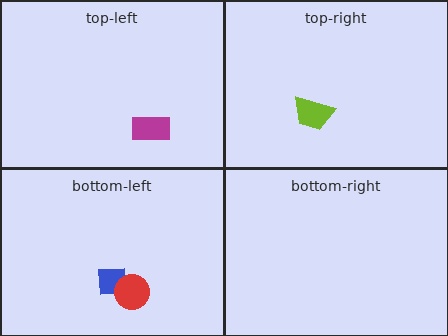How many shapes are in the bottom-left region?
2.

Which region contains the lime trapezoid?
The top-right region.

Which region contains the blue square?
The bottom-left region.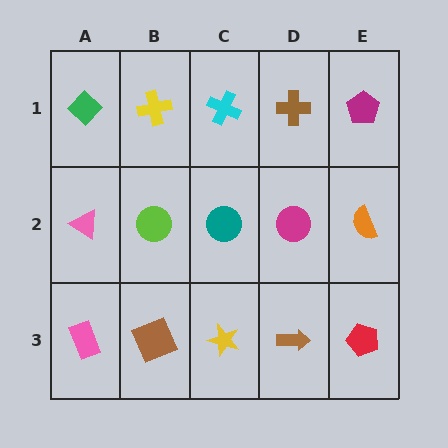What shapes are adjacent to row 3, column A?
A pink triangle (row 2, column A), a brown square (row 3, column B).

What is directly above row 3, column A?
A pink triangle.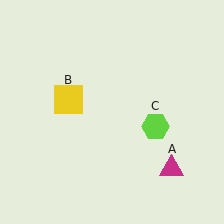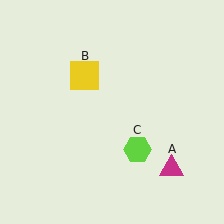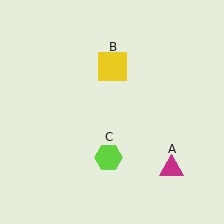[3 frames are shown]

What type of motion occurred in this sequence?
The yellow square (object B), lime hexagon (object C) rotated clockwise around the center of the scene.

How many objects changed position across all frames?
2 objects changed position: yellow square (object B), lime hexagon (object C).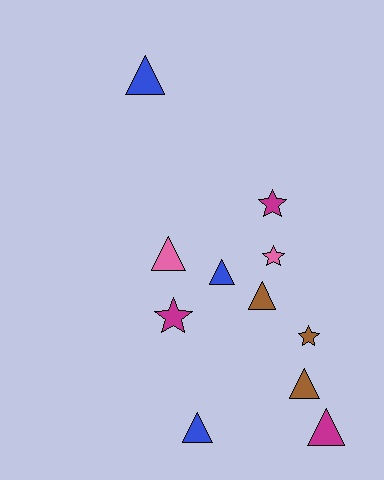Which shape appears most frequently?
Triangle, with 7 objects.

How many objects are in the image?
There are 11 objects.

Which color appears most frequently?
Magenta, with 3 objects.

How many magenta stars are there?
There are 2 magenta stars.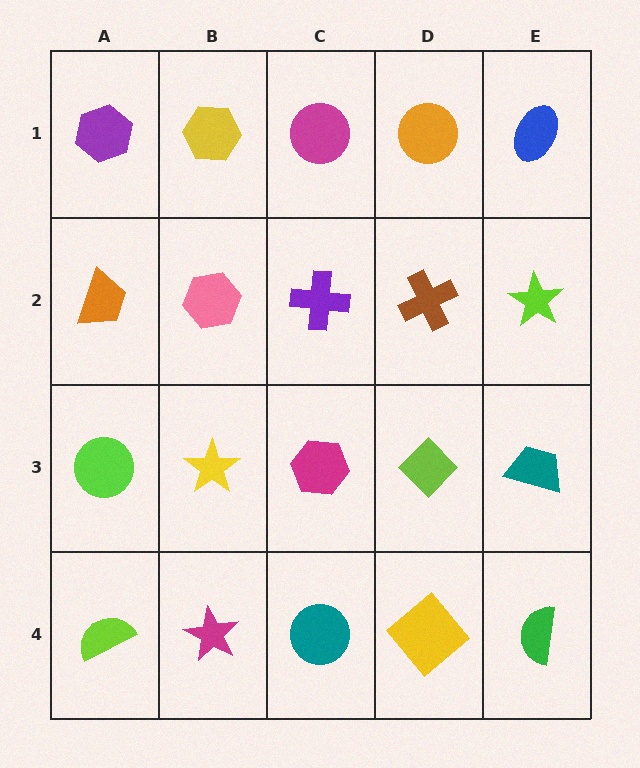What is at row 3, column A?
A lime circle.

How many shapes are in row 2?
5 shapes.